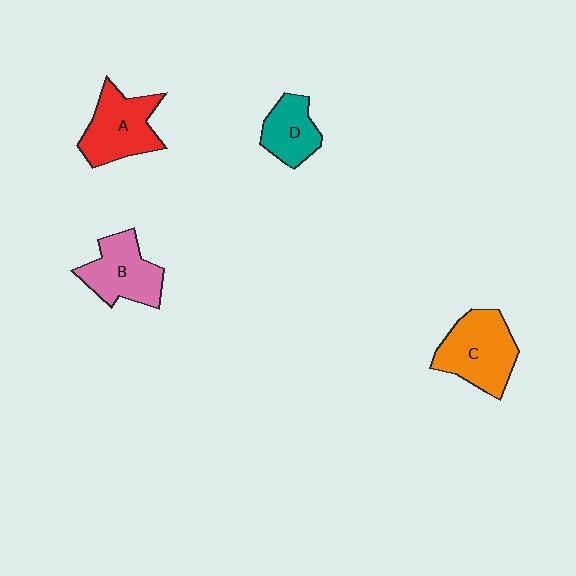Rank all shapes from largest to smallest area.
From largest to smallest: C (orange), A (red), B (pink), D (teal).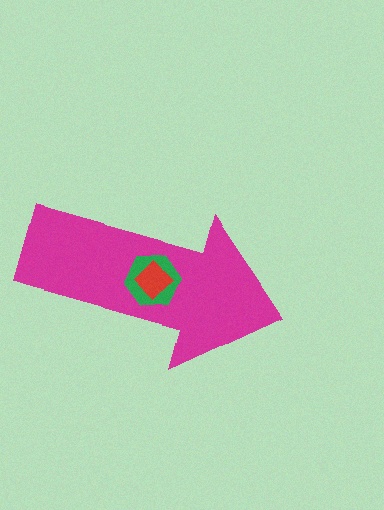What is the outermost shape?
The magenta arrow.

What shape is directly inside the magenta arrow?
The green hexagon.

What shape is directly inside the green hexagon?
The red diamond.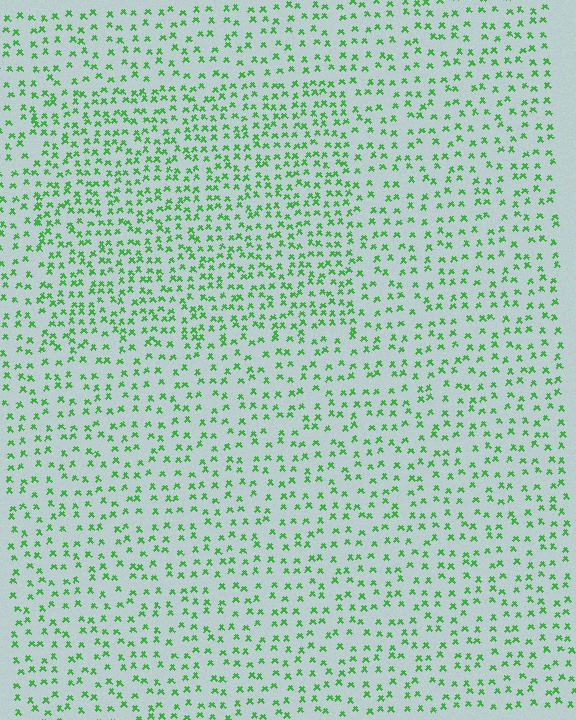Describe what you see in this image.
The image contains small green elements arranged at two different densities. A rectangle-shaped region is visible where the elements are more densely packed than the surrounding area.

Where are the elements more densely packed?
The elements are more densely packed inside the rectangle boundary.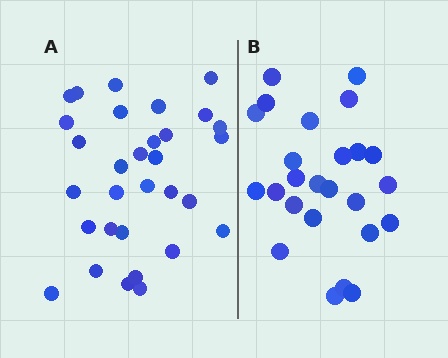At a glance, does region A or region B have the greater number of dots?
Region A (the left region) has more dots.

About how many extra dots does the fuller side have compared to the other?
Region A has about 6 more dots than region B.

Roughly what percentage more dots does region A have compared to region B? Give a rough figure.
About 25% more.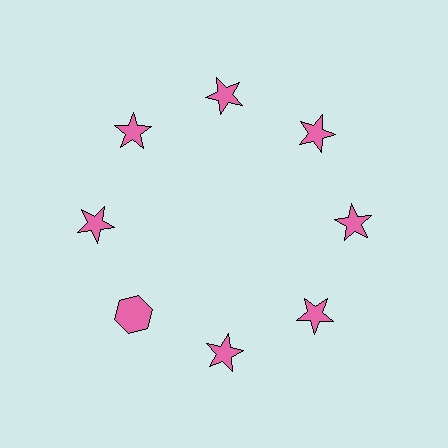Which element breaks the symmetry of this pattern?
The pink hexagon at roughly the 8 o'clock position breaks the symmetry. All other shapes are pink stars.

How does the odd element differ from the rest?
It has a different shape: hexagon instead of star.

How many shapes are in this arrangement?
There are 8 shapes arranged in a ring pattern.